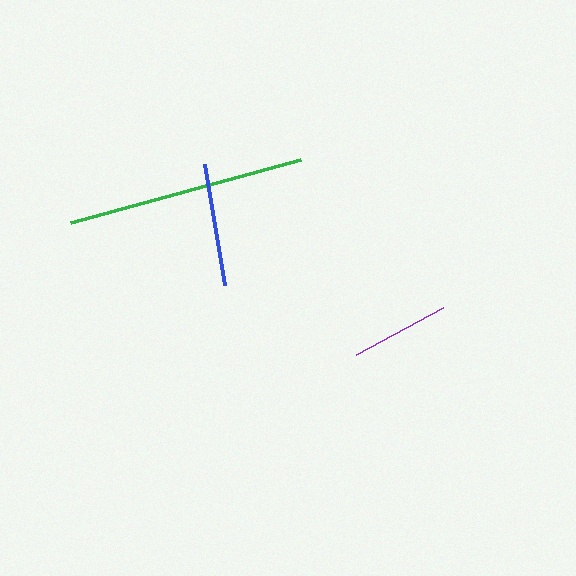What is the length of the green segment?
The green segment is approximately 238 pixels long.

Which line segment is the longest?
The green line is the longest at approximately 238 pixels.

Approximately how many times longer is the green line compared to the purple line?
The green line is approximately 2.4 times the length of the purple line.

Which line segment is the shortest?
The purple line is the shortest at approximately 98 pixels.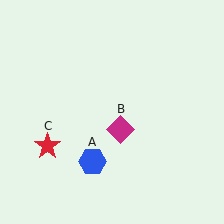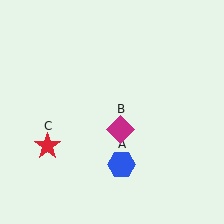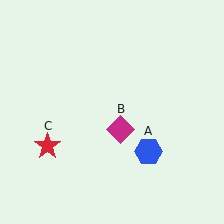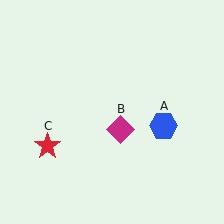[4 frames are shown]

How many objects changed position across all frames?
1 object changed position: blue hexagon (object A).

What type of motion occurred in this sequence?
The blue hexagon (object A) rotated counterclockwise around the center of the scene.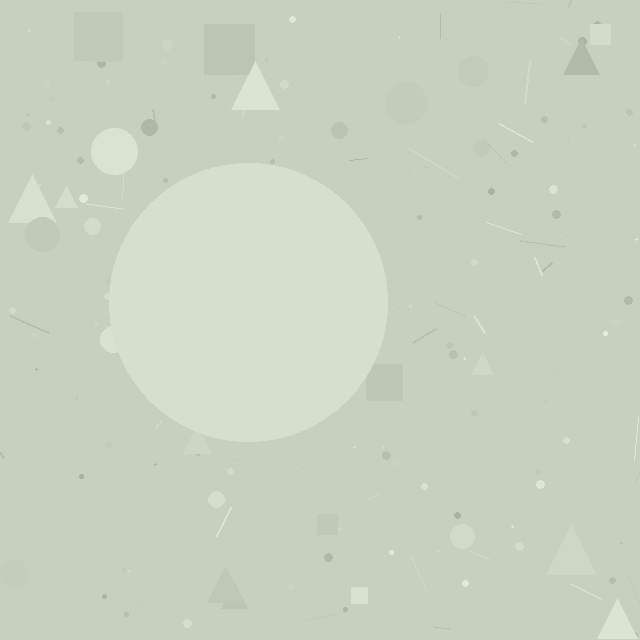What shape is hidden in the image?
A circle is hidden in the image.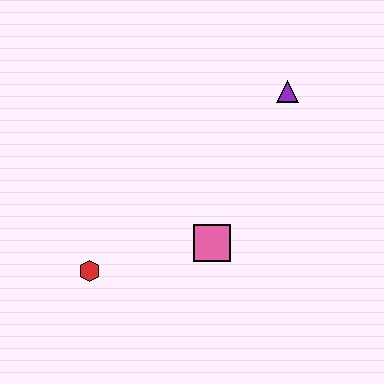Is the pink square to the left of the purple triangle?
Yes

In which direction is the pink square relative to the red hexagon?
The pink square is to the right of the red hexagon.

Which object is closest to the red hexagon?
The pink square is closest to the red hexagon.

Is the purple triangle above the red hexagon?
Yes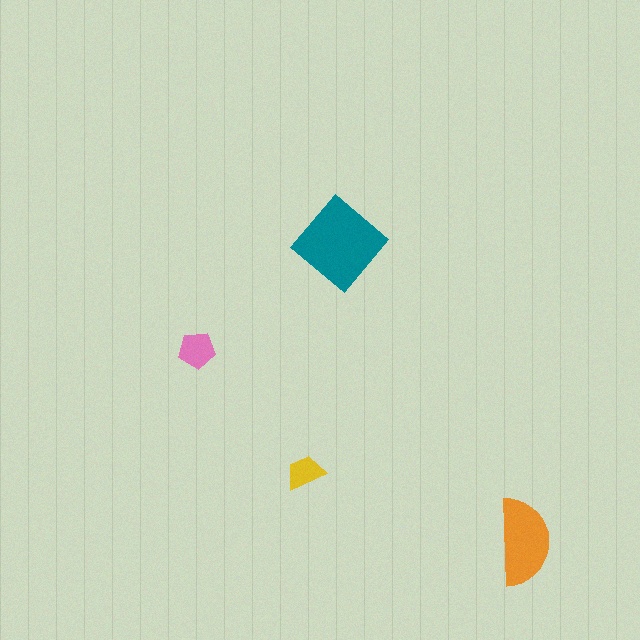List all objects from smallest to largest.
The yellow trapezoid, the pink pentagon, the orange semicircle, the teal diamond.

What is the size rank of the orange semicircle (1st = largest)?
2nd.